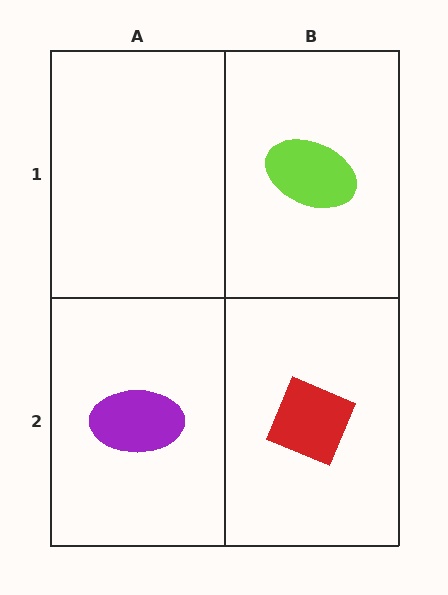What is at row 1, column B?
A lime ellipse.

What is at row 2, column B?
A red diamond.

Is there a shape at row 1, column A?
No, that cell is empty.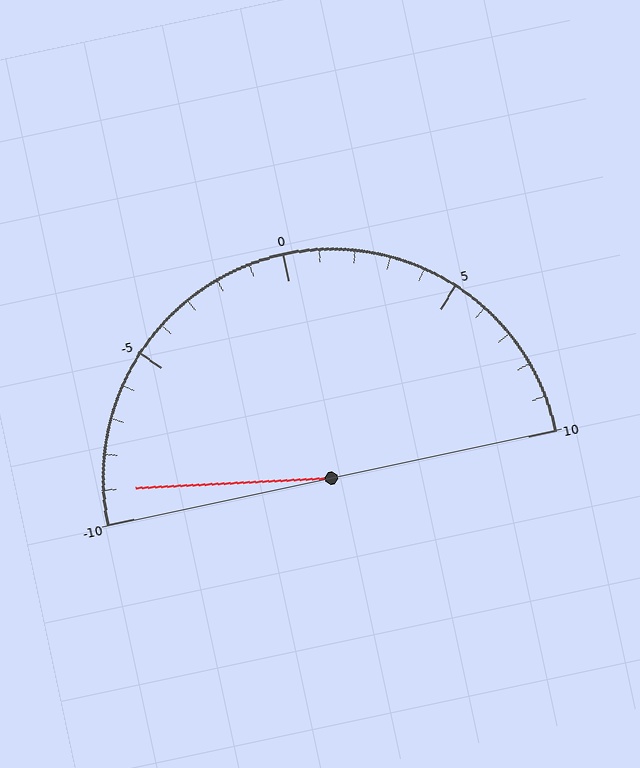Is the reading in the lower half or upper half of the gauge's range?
The reading is in the lower half of the range (-10 to 10).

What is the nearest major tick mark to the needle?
The nearest major tick mark is -10.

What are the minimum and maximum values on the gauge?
The gauge ranges from -10 to 10.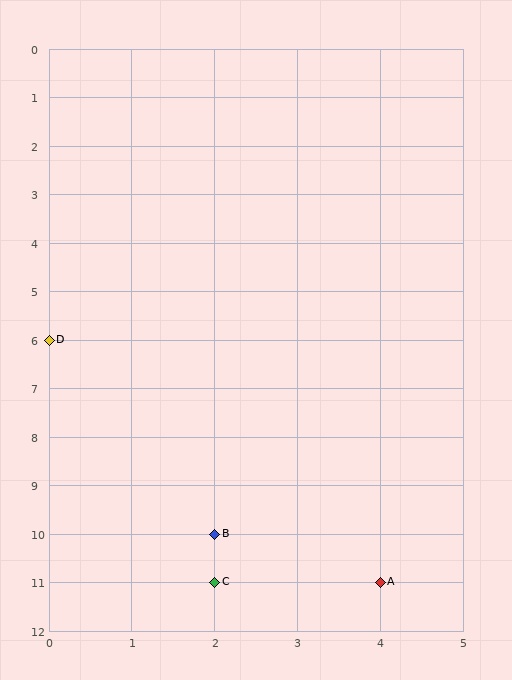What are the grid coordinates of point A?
Point A is at grid coordinates (4, 11).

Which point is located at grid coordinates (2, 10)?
Point B is at (2, 10).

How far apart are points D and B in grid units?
Points D and B are 2 columns and 4 rows apart (about 4.5 grid units diagonally).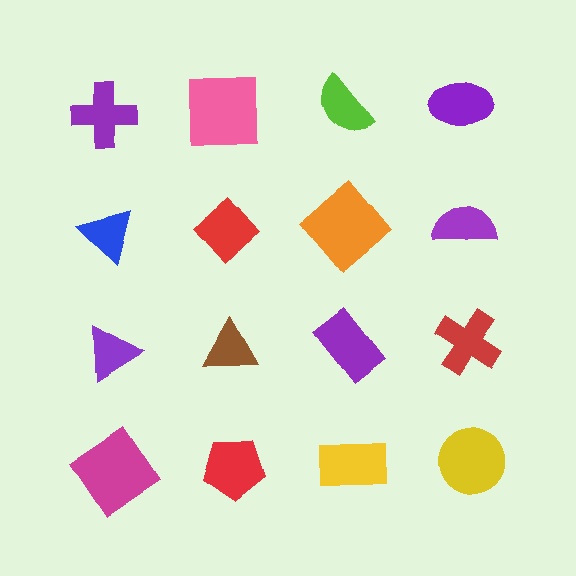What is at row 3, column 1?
A purple triangle.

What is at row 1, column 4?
A purple ellipse.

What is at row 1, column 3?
A lime semicircle.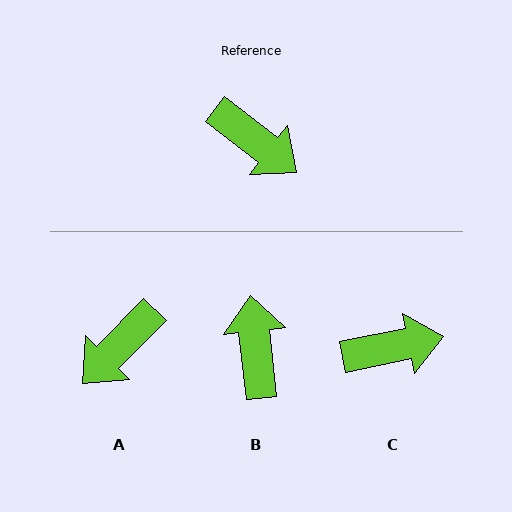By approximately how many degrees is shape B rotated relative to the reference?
Approximately 134 degrees counter-clockwise.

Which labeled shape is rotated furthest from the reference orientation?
B, about 134 degrees away.